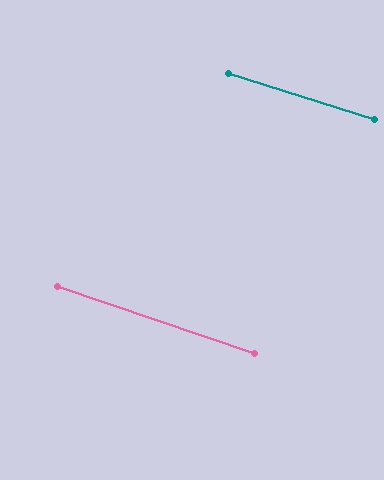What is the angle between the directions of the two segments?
Approximately 2 degrees.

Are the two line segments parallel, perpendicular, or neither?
Parallel — their directions differ by only 1.6°.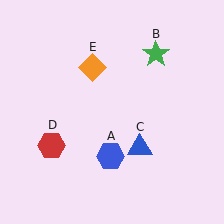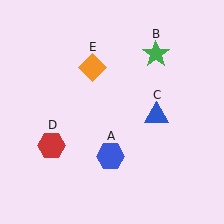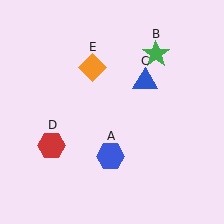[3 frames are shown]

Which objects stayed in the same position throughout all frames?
Blue hexagon (object A) and green star (object B) and red hexagon (object D) and orange diamond (object E) remained stationary.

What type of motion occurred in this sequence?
The blue triangle (object C) rotated counterclockwise around the center of the scene.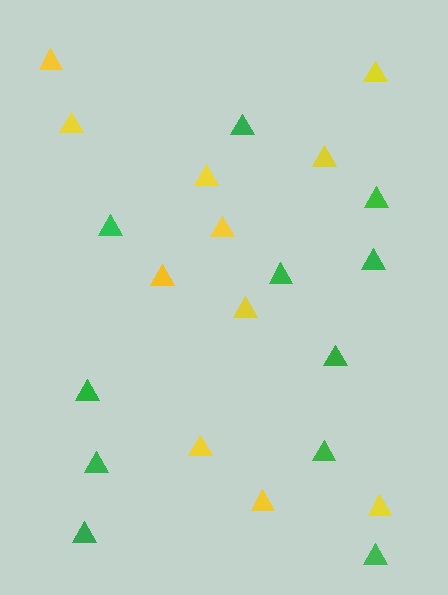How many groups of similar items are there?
There are 2 groups: one group of yellow triangles (11) and one group of green triangles (11).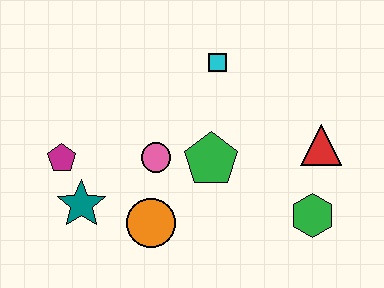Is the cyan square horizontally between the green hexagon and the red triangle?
No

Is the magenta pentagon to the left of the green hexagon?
Yes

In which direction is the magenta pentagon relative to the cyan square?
The magenta pentagon is to the left of the cyan square.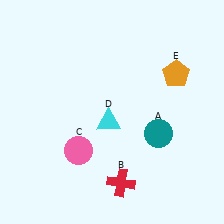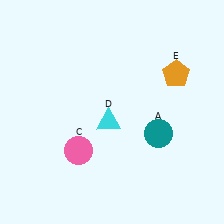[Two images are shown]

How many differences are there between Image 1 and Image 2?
There is 1 difference between the two images.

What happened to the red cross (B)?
The red cross (B) was removed in Image 2. It was in the bottom-right area of Image 1.